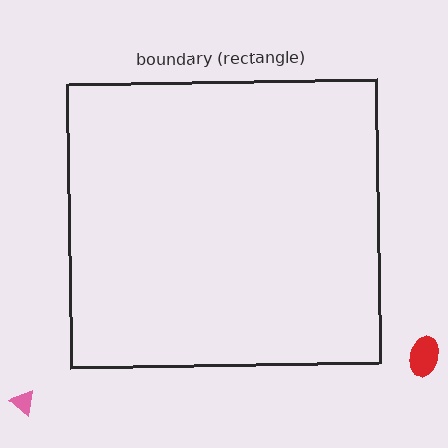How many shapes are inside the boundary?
0 inside, 2 outside.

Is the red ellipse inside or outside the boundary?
Outside.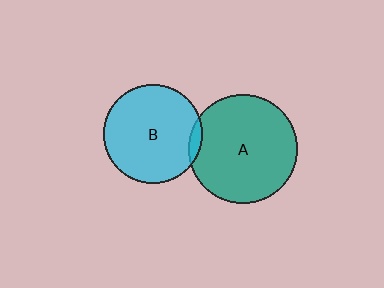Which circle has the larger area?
Circle A (teal).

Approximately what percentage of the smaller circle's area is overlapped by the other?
Approximately 5%.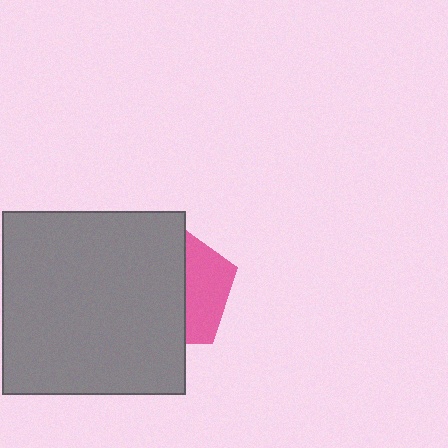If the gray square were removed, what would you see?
You would see the complete pink pentagon.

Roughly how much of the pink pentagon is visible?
A small part of it is visible (roughly 37%).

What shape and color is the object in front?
The object in front is a gray square.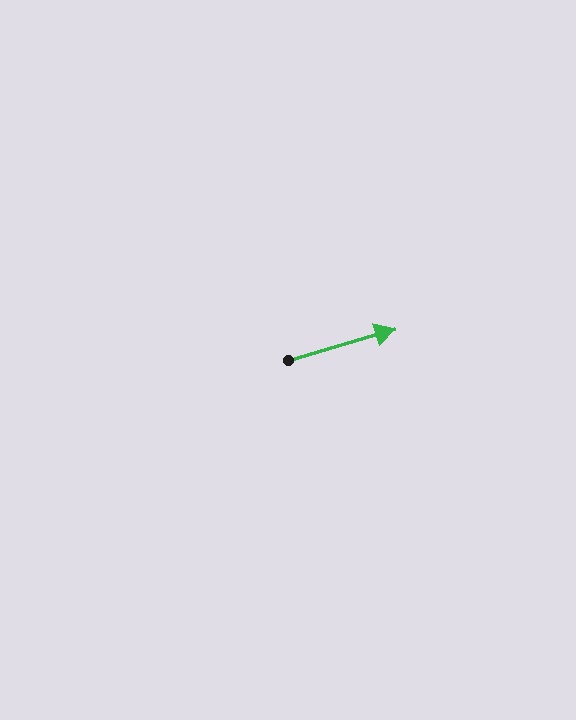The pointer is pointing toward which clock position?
Roughly 2 o'clock.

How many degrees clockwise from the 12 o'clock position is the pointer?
Approximately 74 degrees.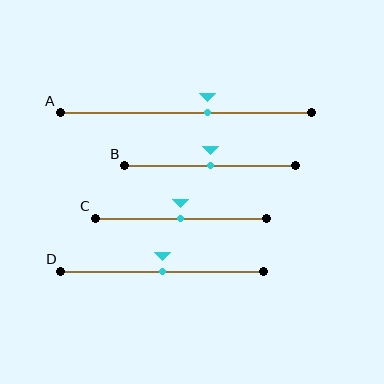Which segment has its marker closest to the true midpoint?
Segment B has its marker closest to the true midpoint.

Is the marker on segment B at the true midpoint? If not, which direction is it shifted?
Yes, the marker on segment B is at the true midpoint.